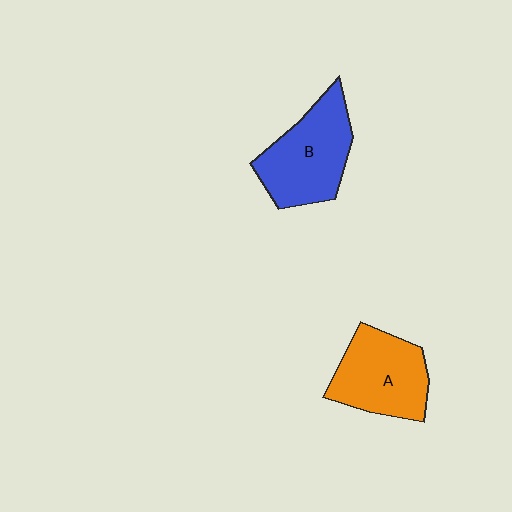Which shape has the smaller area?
Shape A (orange).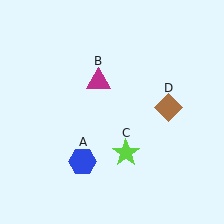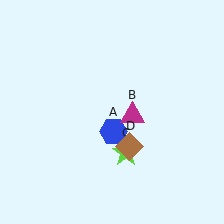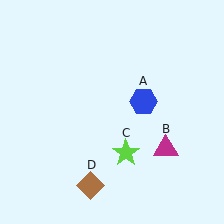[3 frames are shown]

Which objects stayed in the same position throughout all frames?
Lime star (object C) remained stationary.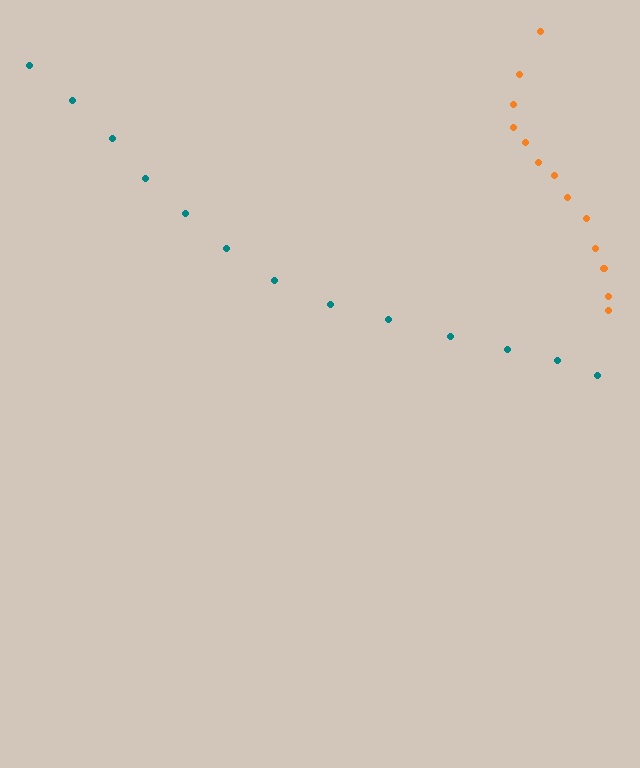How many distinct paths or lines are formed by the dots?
There are 2 distinct paths.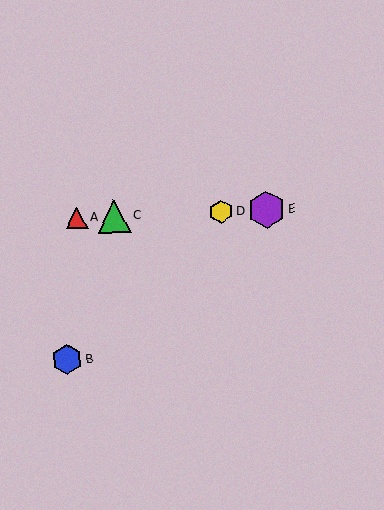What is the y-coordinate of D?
Object D is at y≈212.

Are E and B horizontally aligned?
No, E is at y≈210 and B is at y≈359.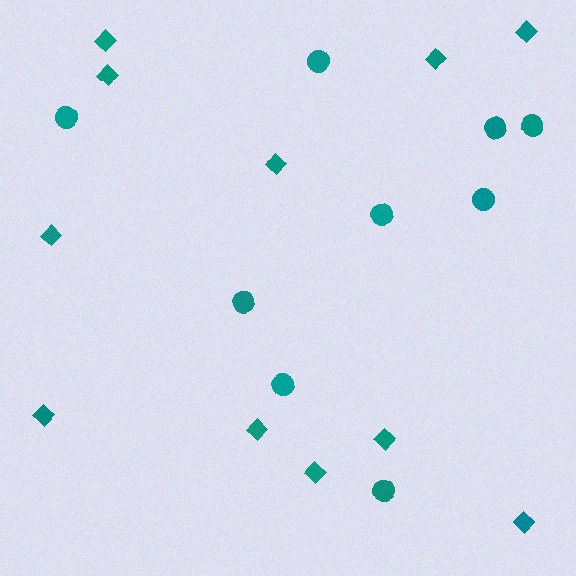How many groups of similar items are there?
There are 2 groups: one group of diamonds (11) and one group of circles (9).